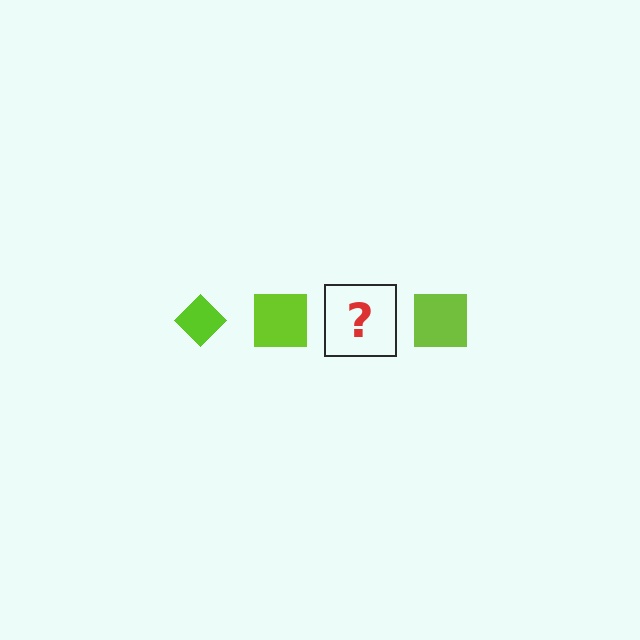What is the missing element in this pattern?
The missing element is a lime diamond.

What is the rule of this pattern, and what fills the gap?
The rule is that the pattern cycles through diamond, square shapes in lime. The gap should be filled with a lime diamond.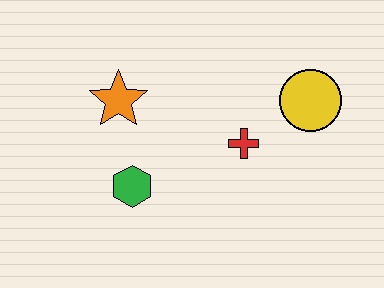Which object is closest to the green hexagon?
The orange star is closest to the green hexagon.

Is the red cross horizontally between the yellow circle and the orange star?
Yes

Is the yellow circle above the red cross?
Yes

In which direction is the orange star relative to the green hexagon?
The orange star is above the green hexagon.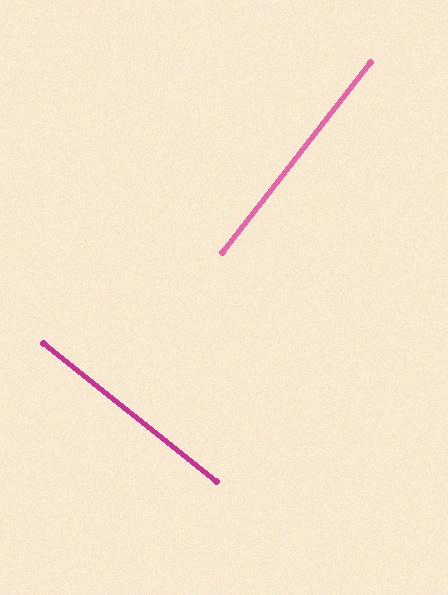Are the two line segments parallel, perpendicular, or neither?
Perpendicular — they meet at approximately 89°.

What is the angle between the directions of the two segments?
Approximately 89 degrees.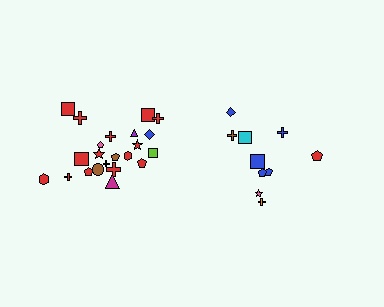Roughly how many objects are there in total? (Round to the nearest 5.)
Roughly 30 objects in total.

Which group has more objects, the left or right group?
The left group.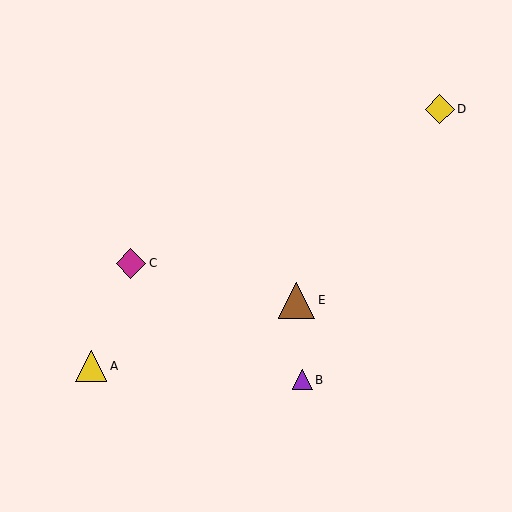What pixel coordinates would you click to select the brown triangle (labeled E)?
Click at (297, 300) to select the brown triangle E.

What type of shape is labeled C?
Shape C is a magenta diamond.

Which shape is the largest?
The brown triangle (labeled E) is the largest.